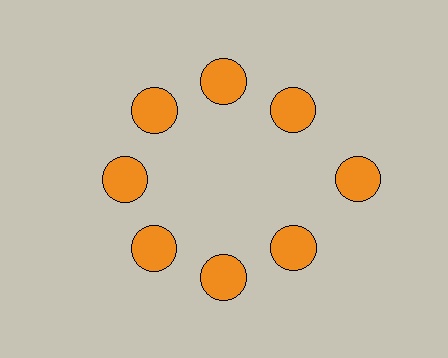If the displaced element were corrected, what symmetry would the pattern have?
It would have 8-fold rotational symmetry — the pattern would map onto itself every 45 degrees.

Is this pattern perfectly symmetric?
No. The 8 orange circles are arranged in a ring, but one element near the 3 o'clock position is pushed outward from the center, breaking the 8-fold rotational symmetry.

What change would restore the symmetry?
The symmetry would be restored by moving it inward, back onto the ring so that all 8 circles sit at equal angles and equal distance from the center.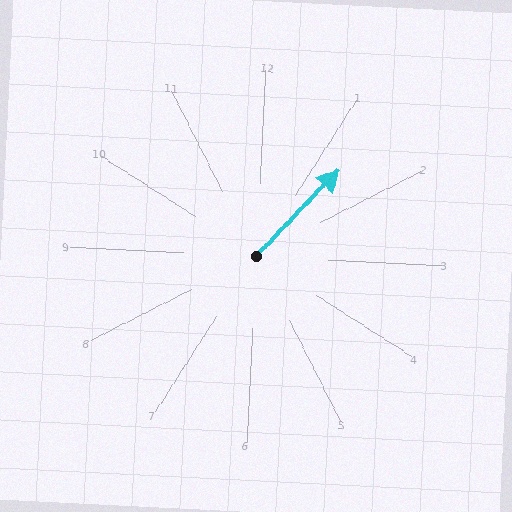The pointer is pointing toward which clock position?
Roughly 1 o'clock.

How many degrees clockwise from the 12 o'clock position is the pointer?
Approximately 41 degrees.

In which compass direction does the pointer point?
Northeast.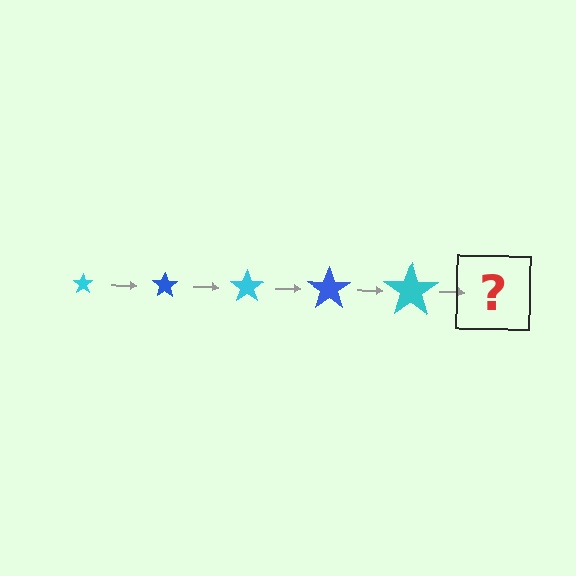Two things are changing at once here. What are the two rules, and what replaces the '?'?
The two rules are that the star grows larger each step and the color cycles through cyan and blue. The '?' should be a blue star, larger than the previous one.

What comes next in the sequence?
The next element should be a blue star, larger than the previous one.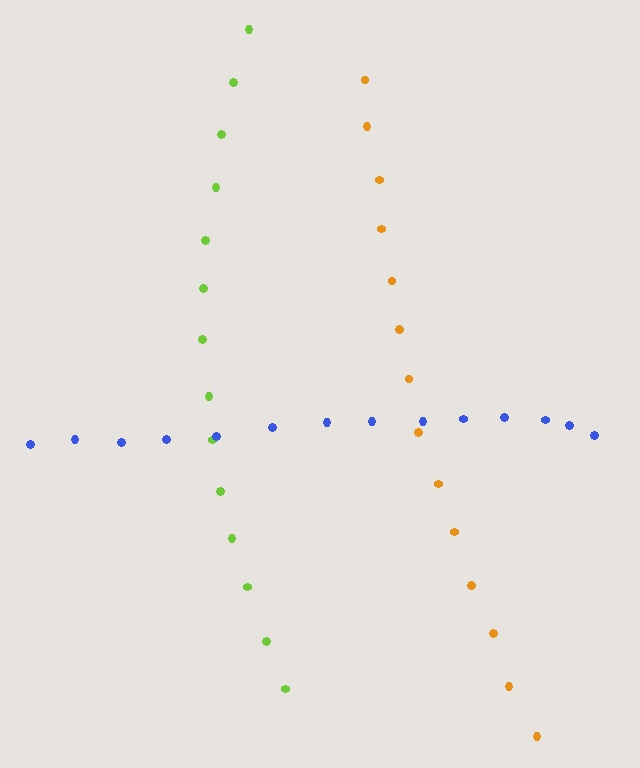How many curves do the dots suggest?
There are 3 distinct paths.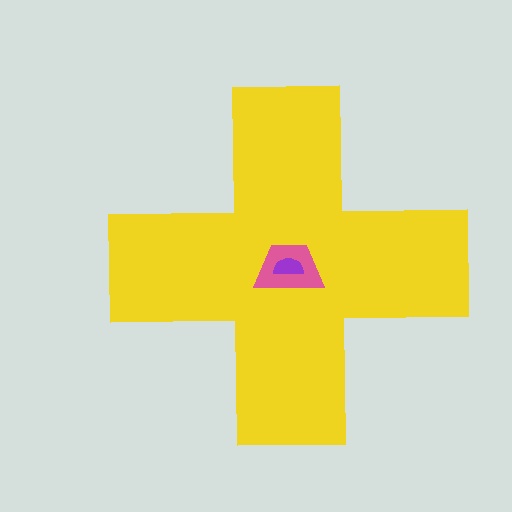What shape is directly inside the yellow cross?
The pink trapezoid.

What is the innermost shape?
The purple semicircle.